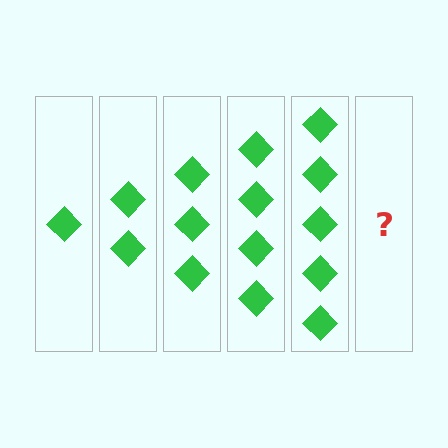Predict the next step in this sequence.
The next step is 6 diamonds.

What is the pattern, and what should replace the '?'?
The pattern is that each step adds one more diamond. The '?' should be 6 diamonds.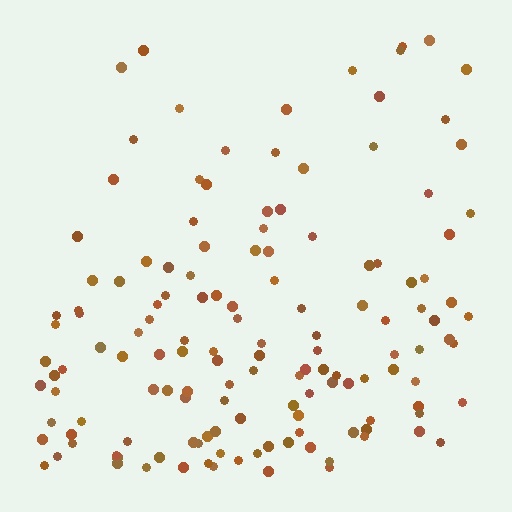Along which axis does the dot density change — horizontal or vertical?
Vertical.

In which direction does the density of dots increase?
From top to bottom, with the bottom side densest.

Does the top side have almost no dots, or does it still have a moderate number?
Still a moderate number, just noticeably fewer than the bottom.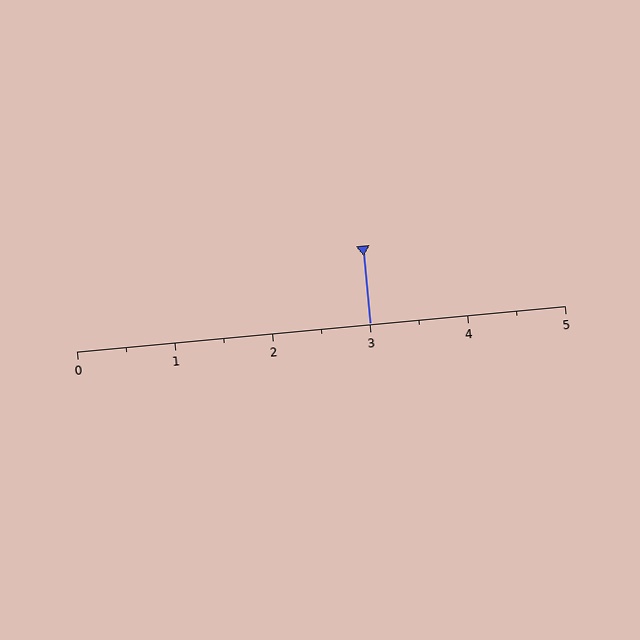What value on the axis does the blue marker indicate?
The marker indicates approximately 3.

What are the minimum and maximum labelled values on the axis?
The axis runs from 0 to 5.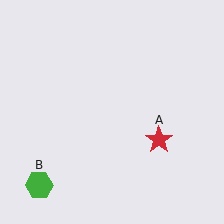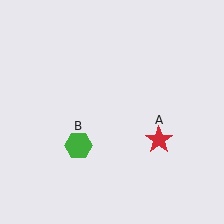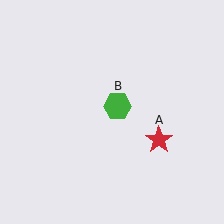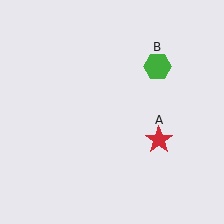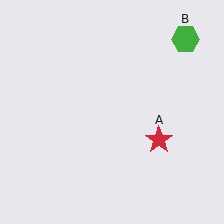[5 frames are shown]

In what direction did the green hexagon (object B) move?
The green hexagon (object B) moved up and to the right.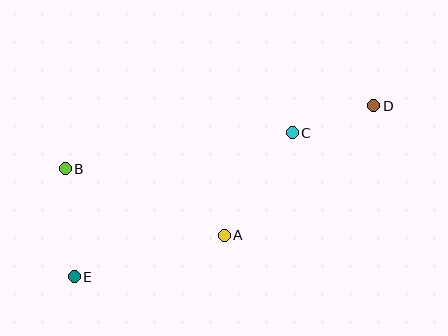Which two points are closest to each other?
Points C and D are closest to each other.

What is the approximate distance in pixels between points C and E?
The distance between C and E is approximately 261 pixels.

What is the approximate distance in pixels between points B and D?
The distance between B and D is approximately 314 pixels.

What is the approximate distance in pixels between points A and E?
The distance between A and E is approximately 156 pixels.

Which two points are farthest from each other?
Points D and E are farthest from each other.